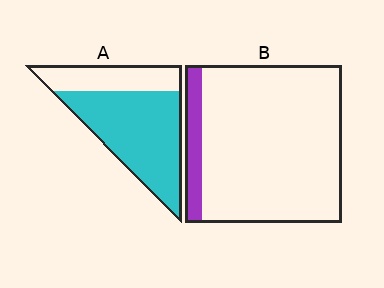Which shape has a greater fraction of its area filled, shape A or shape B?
Shape A.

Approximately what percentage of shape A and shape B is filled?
A is approximately 70% and B is approximately 10%.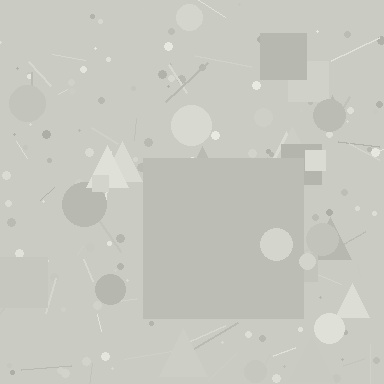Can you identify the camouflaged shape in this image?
The camouflaged shape is a square.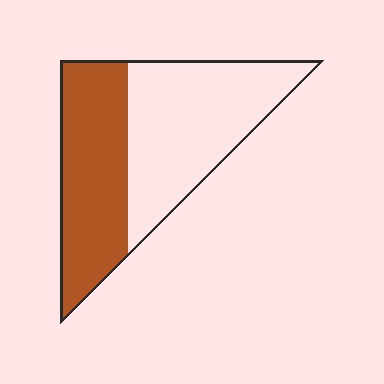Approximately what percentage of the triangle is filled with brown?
Approximately 45%.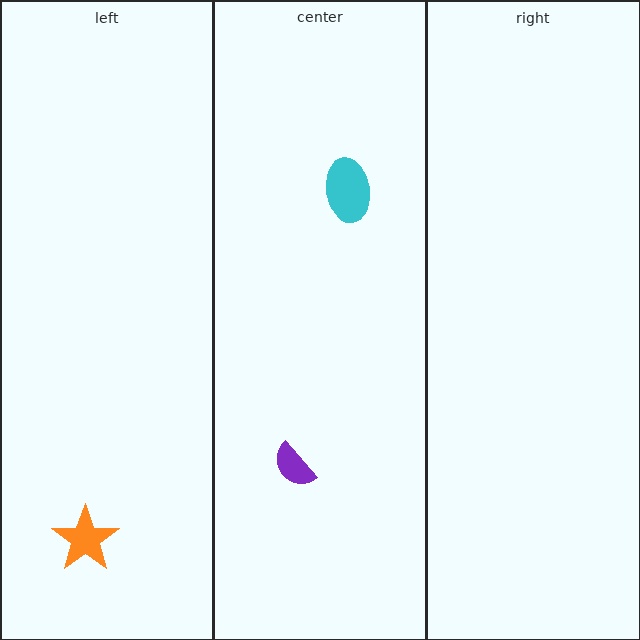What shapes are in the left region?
The orange star.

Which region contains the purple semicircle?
The center region.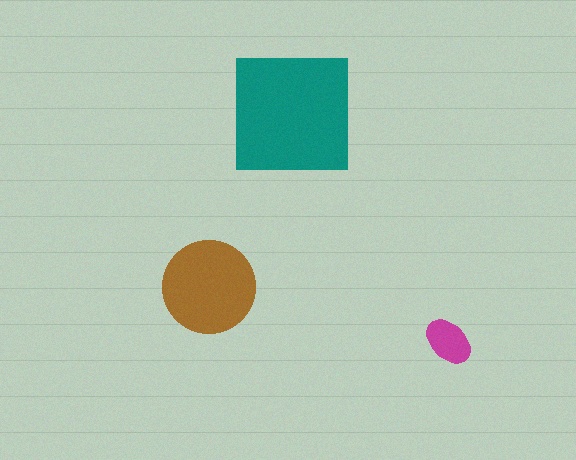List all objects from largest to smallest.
The teal square, the brown circle, the magenta ellipse.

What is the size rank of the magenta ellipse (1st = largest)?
3rd.